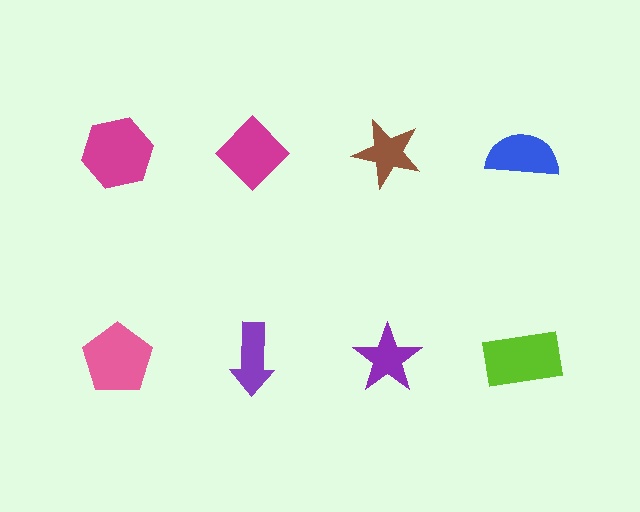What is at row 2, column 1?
A pink pentagon.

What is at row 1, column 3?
A brown star.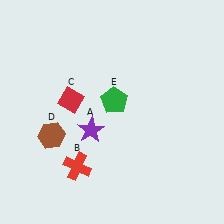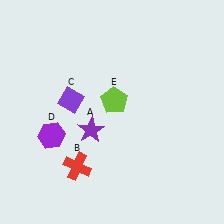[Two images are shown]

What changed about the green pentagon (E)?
In Image 1, E is green. In Image 2, it changed to lime.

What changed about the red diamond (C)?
In Image 1, C is red. In Image 2, it changed to purple.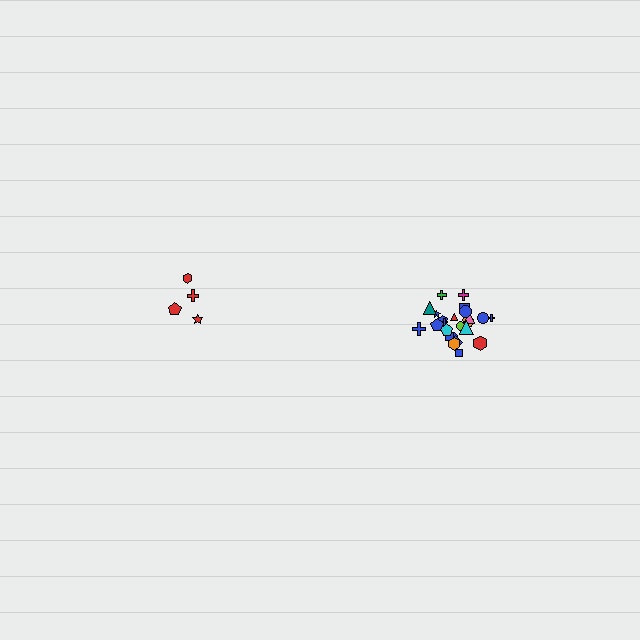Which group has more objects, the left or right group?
The right group.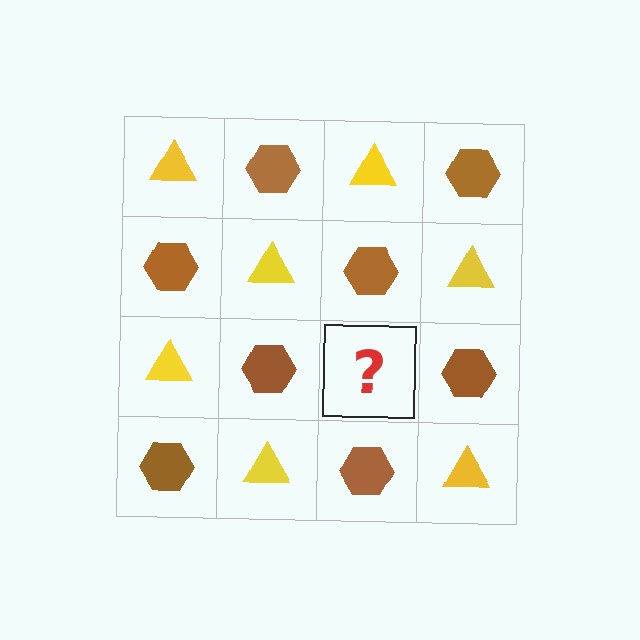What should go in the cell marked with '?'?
The missing cell should contain a yellow triangle.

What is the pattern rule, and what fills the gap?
The rule is that it alternates yellow triangle and brown hexagon in a checkerboard pattern. The gap should be filled with a yellow triangle.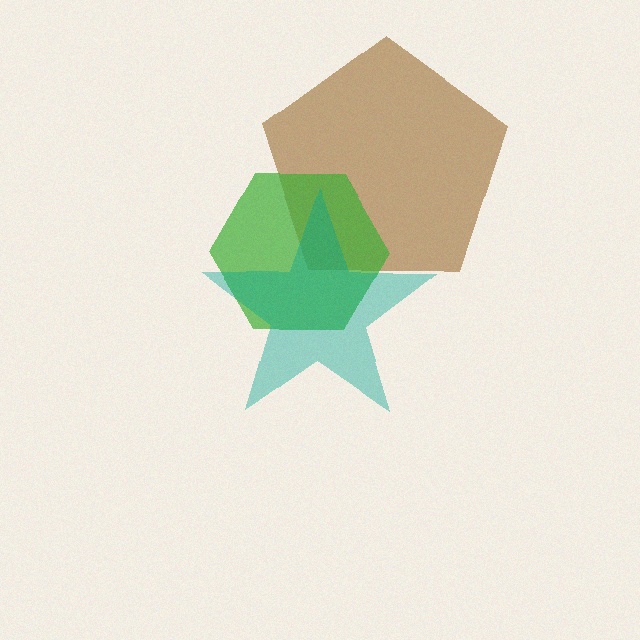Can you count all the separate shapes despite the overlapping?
Yes, there are 3 separate shapes.